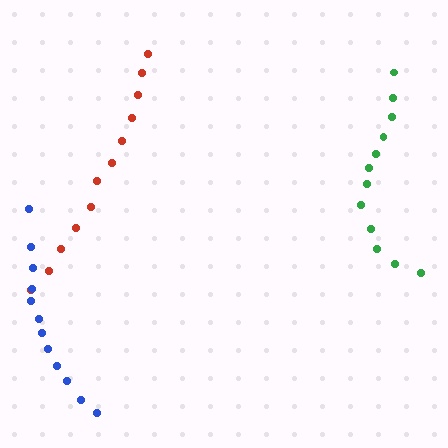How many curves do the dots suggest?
There are 3 distinct paths.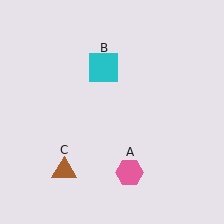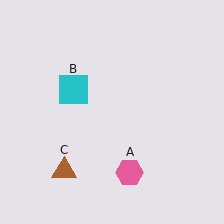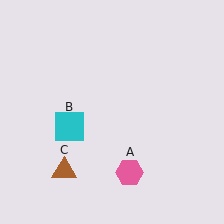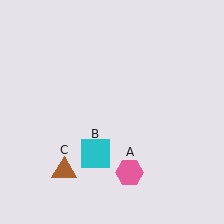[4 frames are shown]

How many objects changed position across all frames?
1 object changed position: cyan square (object B).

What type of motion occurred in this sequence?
The cyan square (object B) rotated counterclockwise around the center of the scene.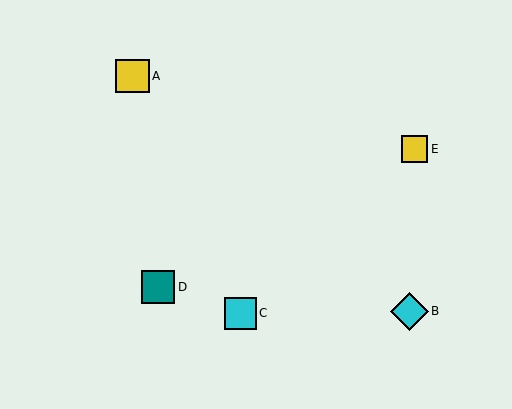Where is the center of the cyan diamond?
The center of the cyan diamond is at (409, 311).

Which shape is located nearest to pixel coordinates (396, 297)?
The cyan diamond (labeled B) at (409, 311) is nearest to that location.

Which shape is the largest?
The cyan diamond (labeled B) is the largest.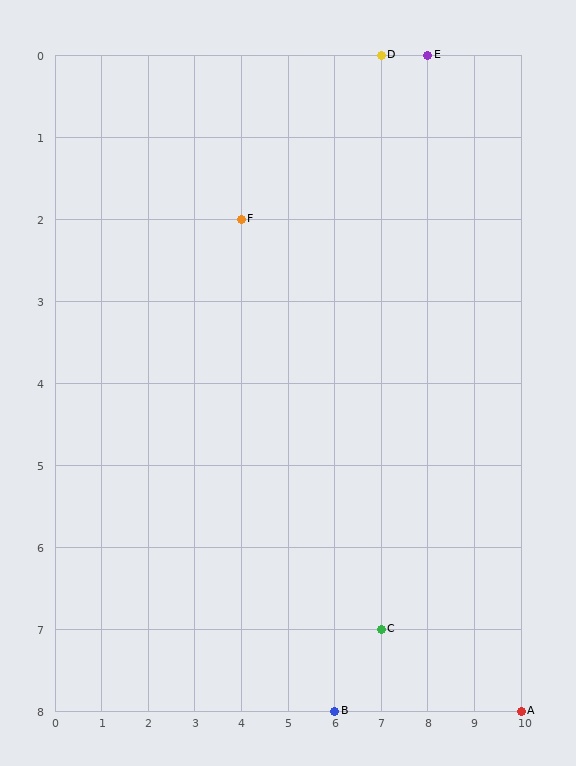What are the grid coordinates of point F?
Point F is at grid coordinates (4, 2).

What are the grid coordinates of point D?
Point D is at grid coordinates (7, 0).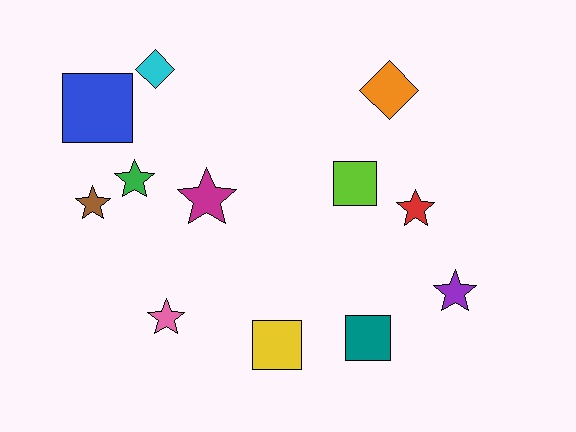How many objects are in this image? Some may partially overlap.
There are 12 objects.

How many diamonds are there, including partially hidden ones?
There are 2 diamonds.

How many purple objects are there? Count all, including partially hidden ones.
There is 1 purple object.